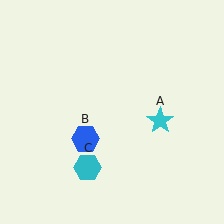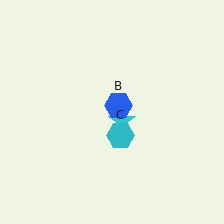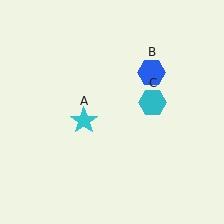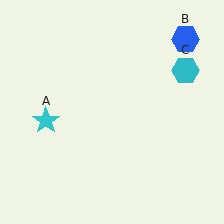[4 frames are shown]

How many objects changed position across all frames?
3 objects changed position: cyan star (object A), blue hexagon (object B), cyan hexagon (object C).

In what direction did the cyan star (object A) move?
The cyan star (object A) moved left.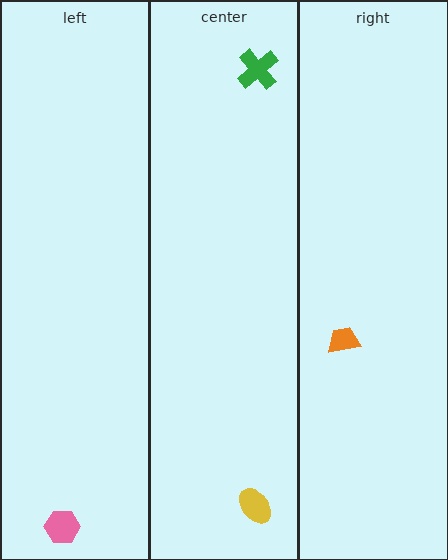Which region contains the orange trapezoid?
The right region.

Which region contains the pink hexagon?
The left region.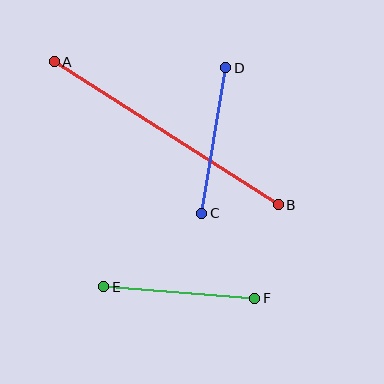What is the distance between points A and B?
The distance is approximately 266 pixels.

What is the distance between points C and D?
The distance is approximately 147 pixels.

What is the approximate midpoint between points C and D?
The midpoint is at approximately (214, 141) pixels.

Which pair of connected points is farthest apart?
Points A and B are farthest apart.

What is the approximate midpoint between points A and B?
The midpoint is at approximately (166, 133) pixels.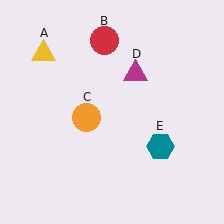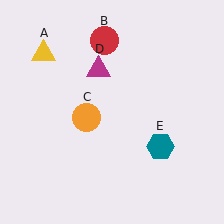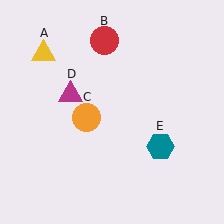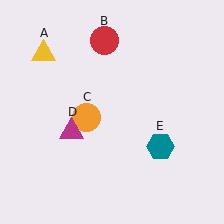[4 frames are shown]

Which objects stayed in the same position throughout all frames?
Yellow triangle (object A) and red circle (object B) and orange circle (object C) and teal hexagon (object E) remained stationary.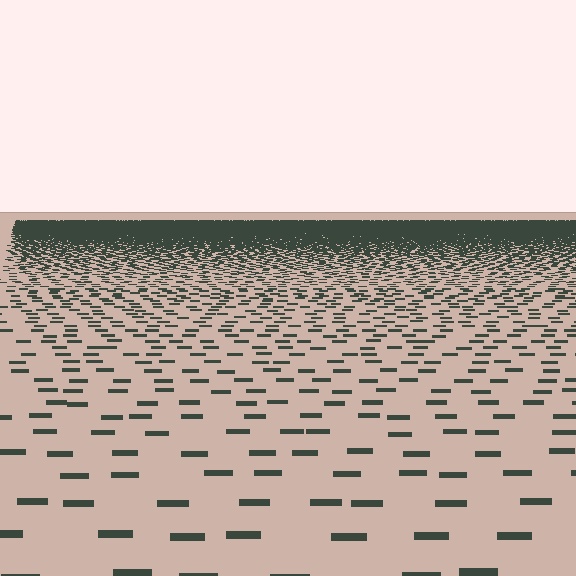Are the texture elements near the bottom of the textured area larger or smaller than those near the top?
Larger. Near the bottom, elements are closer to the viewer and appear at a bigger on-screen size.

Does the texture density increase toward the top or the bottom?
Density increases toward the top.